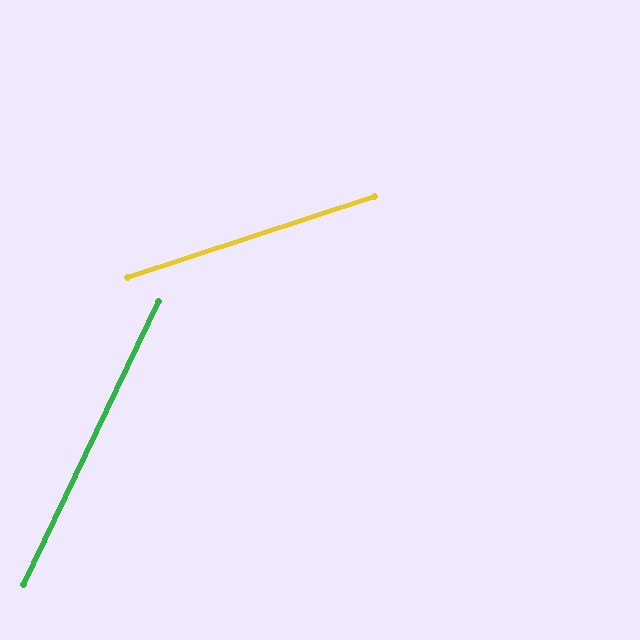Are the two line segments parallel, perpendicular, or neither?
Neither parallel nor perpendicular — they differ by about 47°.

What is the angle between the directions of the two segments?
Approximately 47 degrees.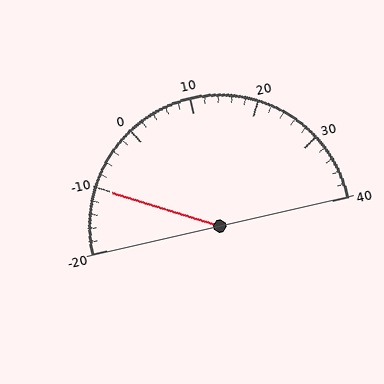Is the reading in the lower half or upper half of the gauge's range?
The reading is in the lower half of the range (-20 to 40).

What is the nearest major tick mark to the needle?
The nearest major tick mark is -10.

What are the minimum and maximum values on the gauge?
The gauge ranges from -20 to 40.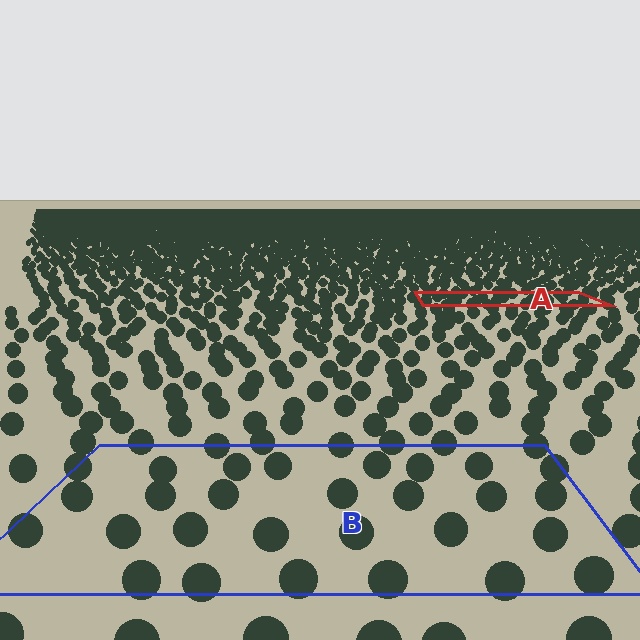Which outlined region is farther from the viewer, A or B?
Region A is farther from the viewer — the texture elements inside it appear smaller and more densely packed.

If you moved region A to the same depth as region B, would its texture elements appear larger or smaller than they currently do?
They would appear larger. At a closer depth, the same texture elements are projected at a bigger on-screen size.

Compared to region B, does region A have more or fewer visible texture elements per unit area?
Region A has more texture elements per unit area — they are packed more densely because it is farther away.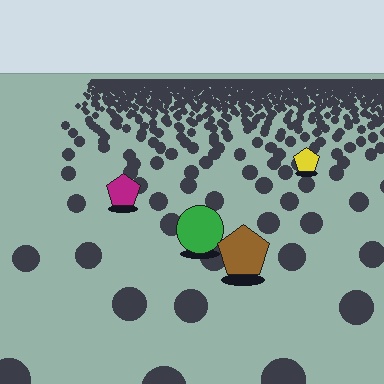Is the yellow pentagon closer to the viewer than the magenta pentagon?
No. The magenta pentagon is closer — you can tell from the texture gradient: the ground texture is coarser near it.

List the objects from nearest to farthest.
From nearest to farthest: the brown pentagon, the green circle, the magenta pentagon, the yellow pentagon.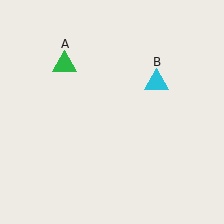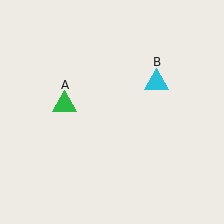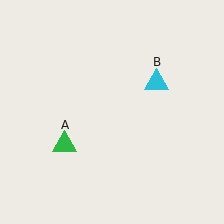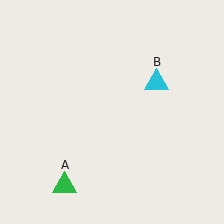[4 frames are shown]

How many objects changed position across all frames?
1 object changed position: green triangle (object A).